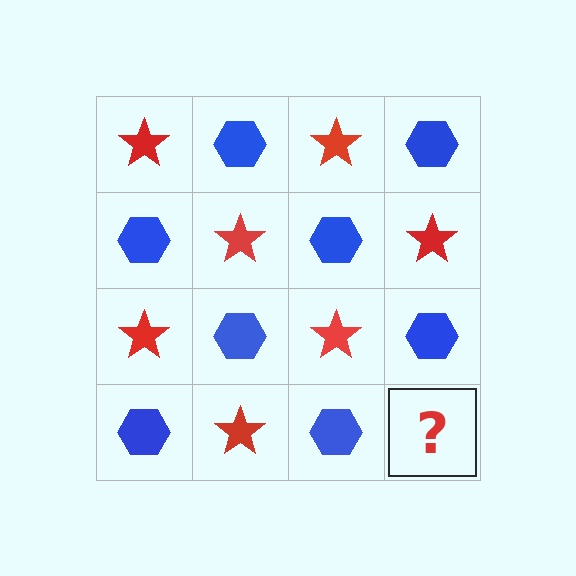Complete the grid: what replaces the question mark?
The question mark should be replaced with a red star.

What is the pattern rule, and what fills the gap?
The rule is that it alternates red star and blue hexagon in a checkerboard pattern. The gap should be filled with a red star.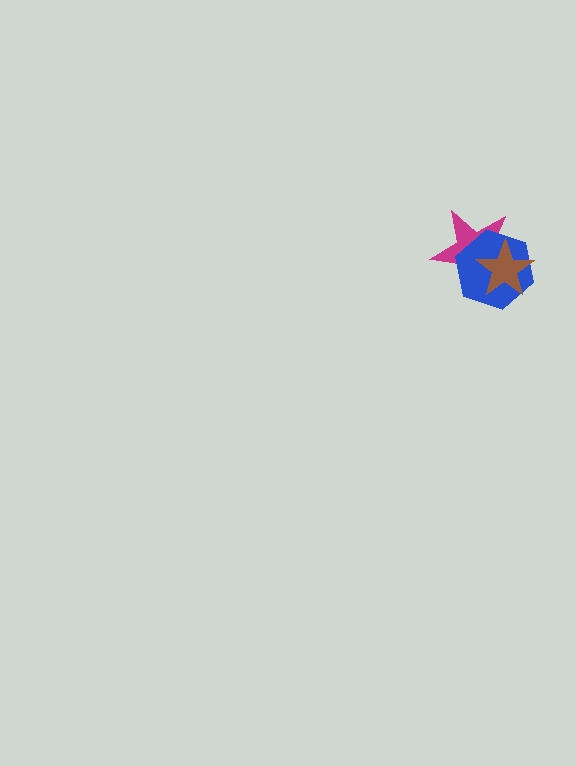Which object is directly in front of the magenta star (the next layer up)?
The blue hexagon is directly in front of the magenta star.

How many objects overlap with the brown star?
2 objects overlap with the brown star.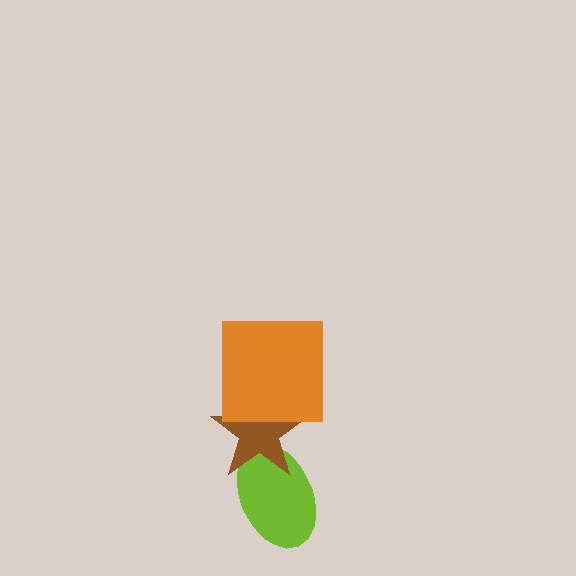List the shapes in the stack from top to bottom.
From top to bottom: the orange square, the brown star, the lime ellipse.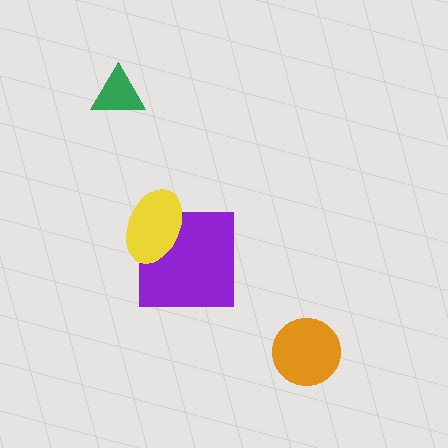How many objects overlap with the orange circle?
0 objects overlap with the orange circle.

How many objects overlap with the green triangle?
0 objects overlap with the green triangle.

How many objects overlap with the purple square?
1 object overlaps with the purple square.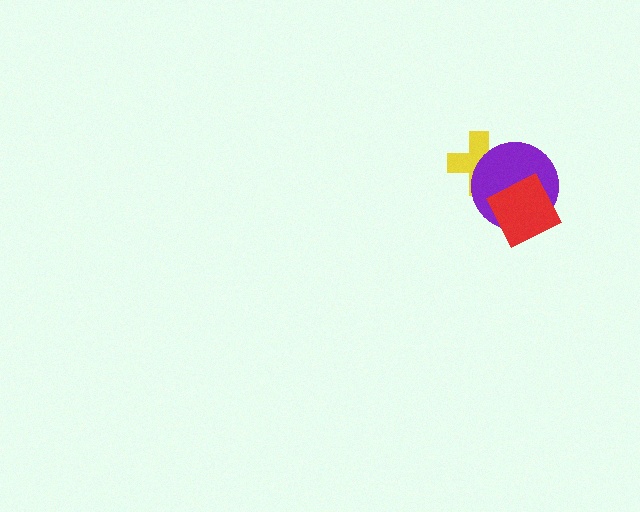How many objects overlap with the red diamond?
1 object overlaps with the red diamond.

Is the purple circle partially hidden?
Yes, it is partially covered by another shape.